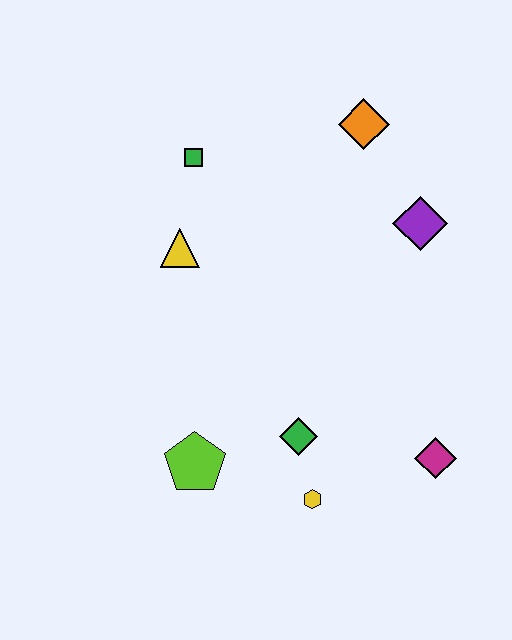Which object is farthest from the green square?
The magenta diamond is farthest from the green square.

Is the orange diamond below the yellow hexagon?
No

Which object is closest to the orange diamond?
The purple diamond is closest to the orange diamond.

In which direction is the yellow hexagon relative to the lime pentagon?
The yellow hexagon is to the right of the lime pentagon.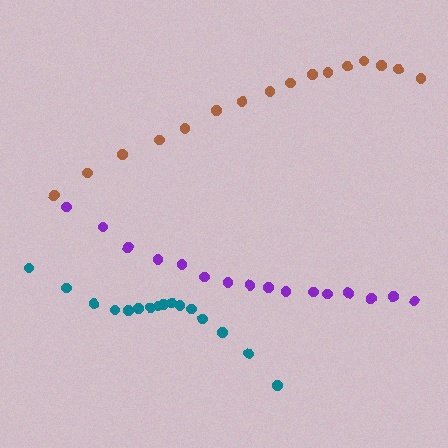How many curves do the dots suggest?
There are 3 distinct paths.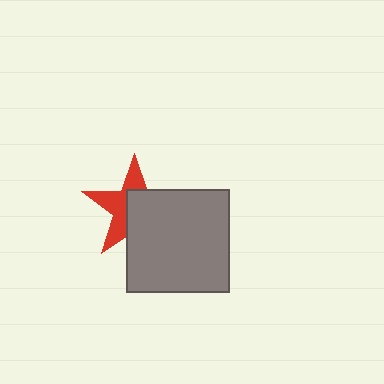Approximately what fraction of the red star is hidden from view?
Roughly 54% of the red star is hidden behind the gray square.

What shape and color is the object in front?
The object in front is a gray square.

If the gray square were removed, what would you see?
You would see the complete red star.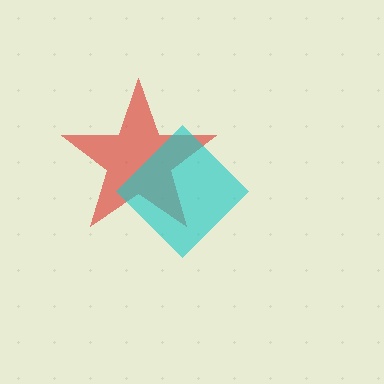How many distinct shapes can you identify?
There are 2 distinct shapes: a red star, a cyan diamond.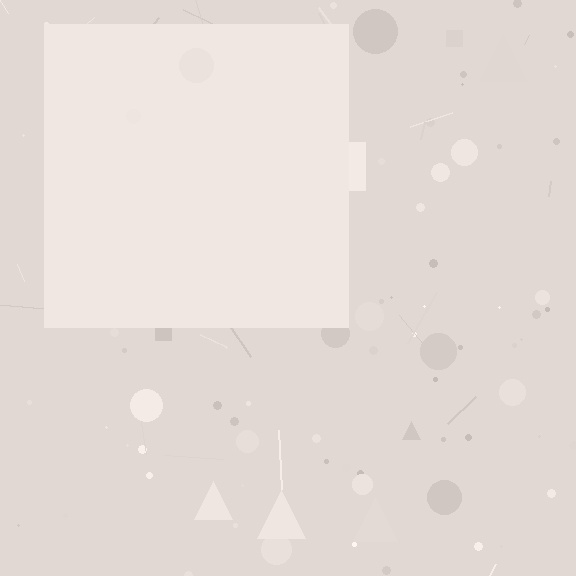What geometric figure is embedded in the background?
A square is embedded in the background.